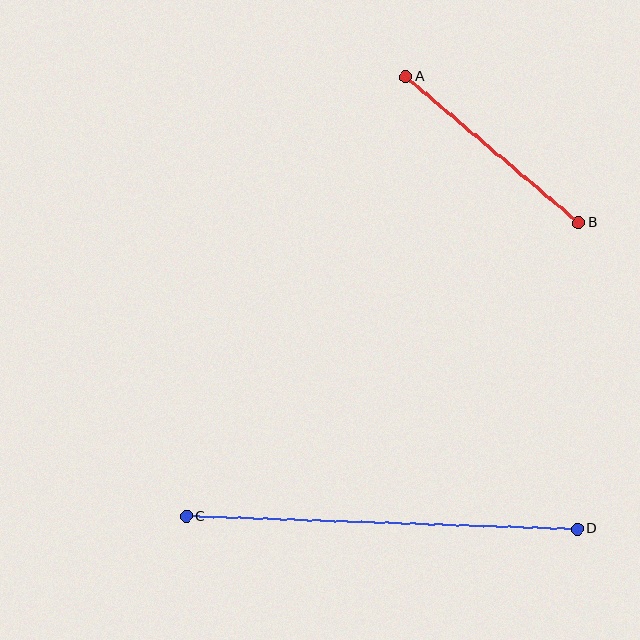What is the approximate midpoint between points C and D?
The midpoint is at approximately (382, 523) pixels.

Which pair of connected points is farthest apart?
Points C and D are farthest apart.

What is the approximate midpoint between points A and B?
The midpoint is at approximately (492, 150) pixels.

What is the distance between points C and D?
The distance is approximately 391 pixels.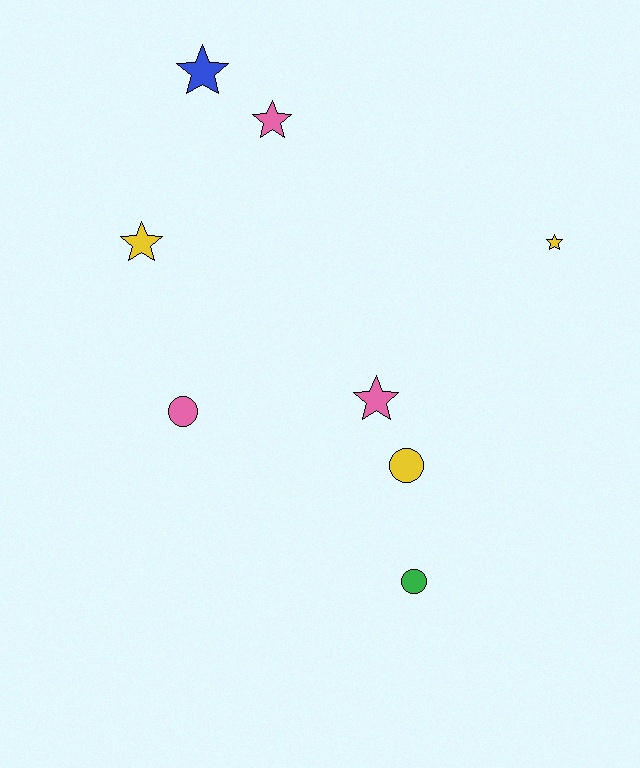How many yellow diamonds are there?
There are no yellow diamonds.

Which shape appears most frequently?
Star, with 5 objects.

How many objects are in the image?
There are 8 objects.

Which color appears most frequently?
Pink, with 3 objects.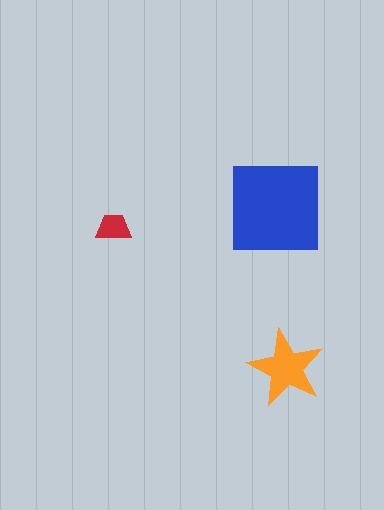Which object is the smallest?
The red trapezoid.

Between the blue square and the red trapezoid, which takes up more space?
The blue square.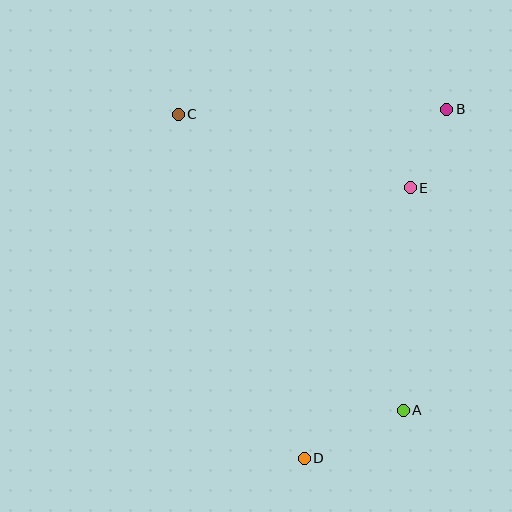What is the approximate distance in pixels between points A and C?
The distance between A and C is approximately 372 pixels.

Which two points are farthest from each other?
Points B and D are farthest from each other.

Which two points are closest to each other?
Points B and E are closest to each other.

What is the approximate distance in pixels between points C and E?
The distance between C and E is approximately 244 pixels.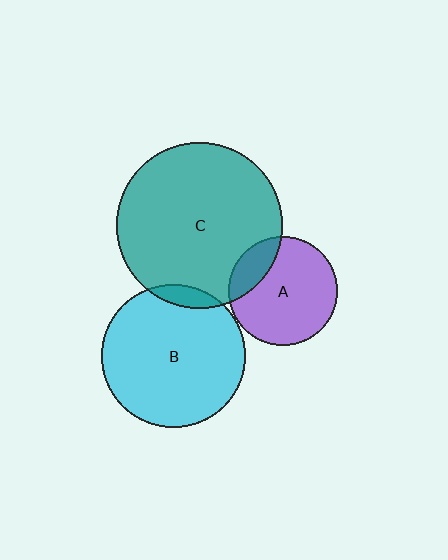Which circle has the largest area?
Circle C (teal).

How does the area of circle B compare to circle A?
Approximately 1.7 times.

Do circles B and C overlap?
Yes.